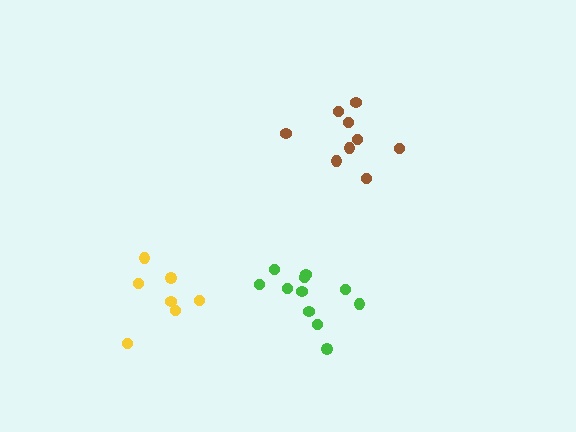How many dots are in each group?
Group 1: 9 dots, Group 2: 7 dots, Group 3: 11 dots (27 total).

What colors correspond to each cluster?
The clusters are colored: brown, yellow, green.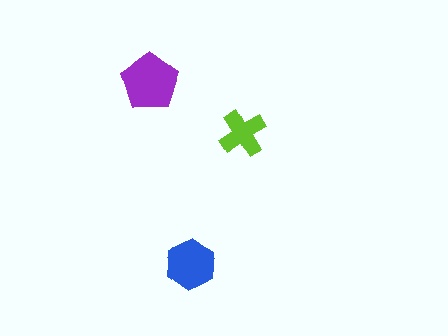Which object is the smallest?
The lime cross.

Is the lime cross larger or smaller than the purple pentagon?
Smaller.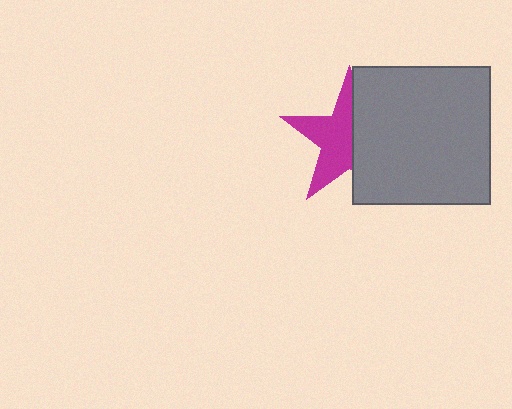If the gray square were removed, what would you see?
You would see the complete magenta star.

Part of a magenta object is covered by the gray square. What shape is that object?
It is a star.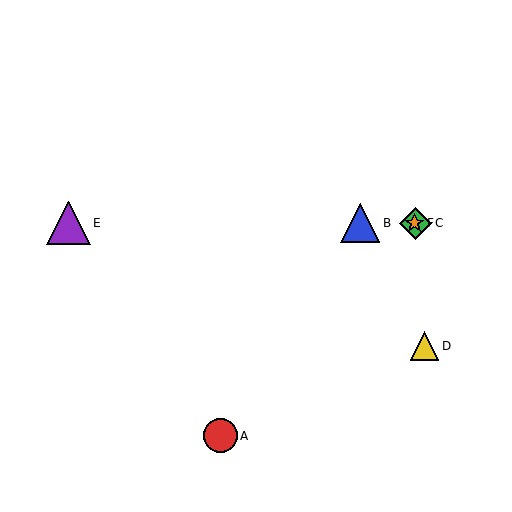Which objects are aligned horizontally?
Objects B, C, E, F are aligned horizontally.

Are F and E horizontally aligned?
Yes, both are at y≈223.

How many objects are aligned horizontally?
4 objects (B, C, E, F) are aligned horizontally.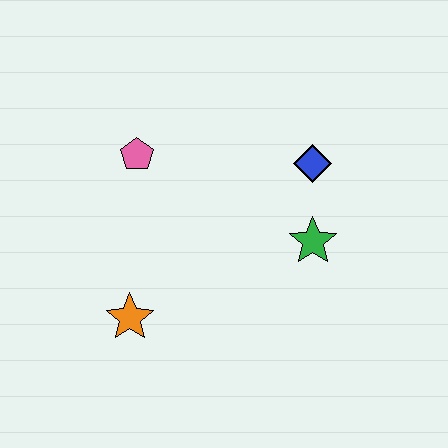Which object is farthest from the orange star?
The blue diamond is farthest from the orange star.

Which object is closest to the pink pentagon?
The orange star is closest to the pink pentagon.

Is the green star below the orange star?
No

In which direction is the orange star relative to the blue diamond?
The orange star is to the left of the blue diamond.